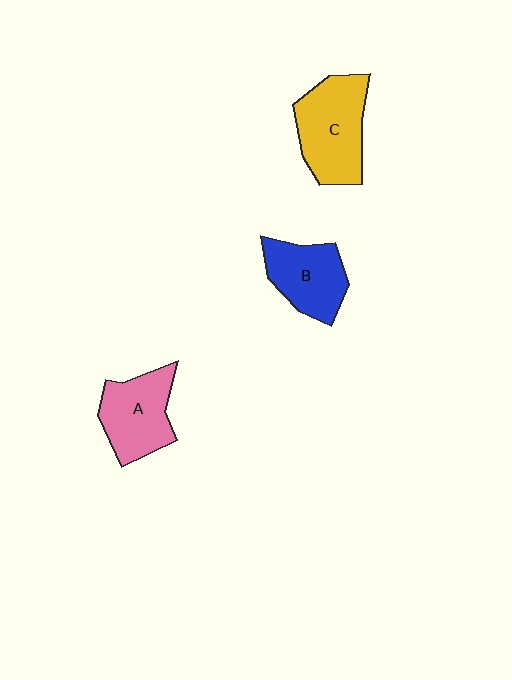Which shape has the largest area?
Shape C (yellow).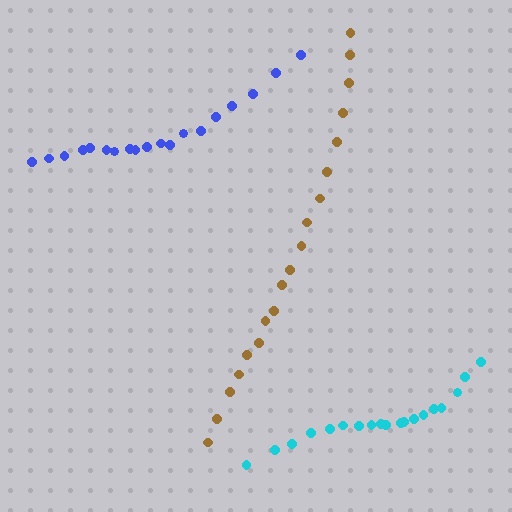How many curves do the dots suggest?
There are 3 distinct paths.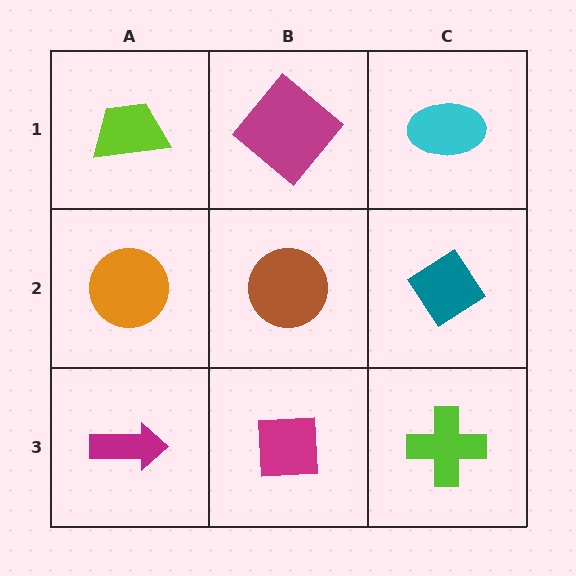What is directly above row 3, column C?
A teal diamond.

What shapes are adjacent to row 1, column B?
A brown circle (row 2, column B), a lime trapezoid (row 1, column A), a cyan ellipse (row 1, column C).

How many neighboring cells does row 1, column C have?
2.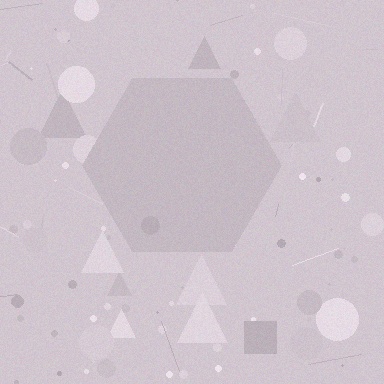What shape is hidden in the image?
A hexagon is hidden in the image.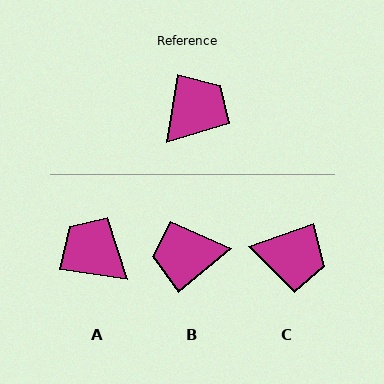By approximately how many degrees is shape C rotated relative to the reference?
Approximately 62 degrees clockwise.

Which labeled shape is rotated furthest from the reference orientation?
B, about 140 degrees away.